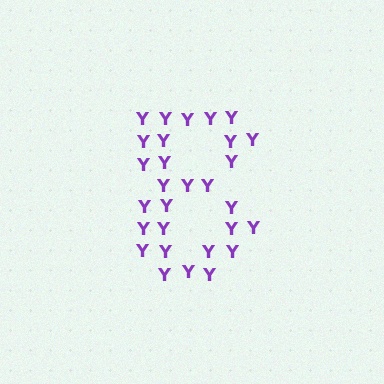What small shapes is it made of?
It is made of small letter Y's.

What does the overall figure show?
The overall figure shows the digit 8.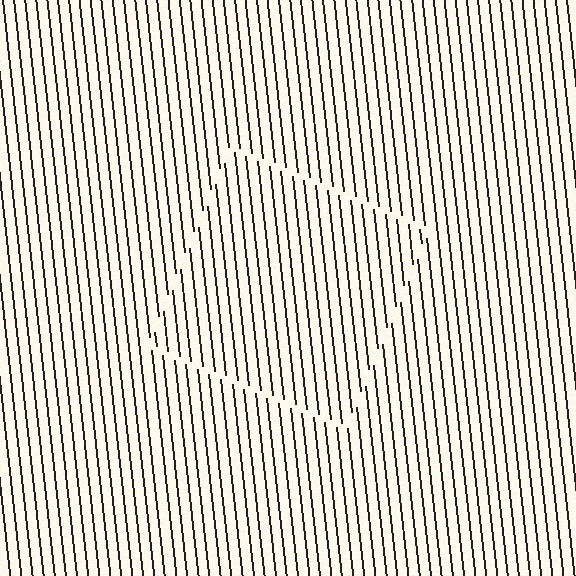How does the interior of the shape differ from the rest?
The interior of the shape contains the same grating, shifted by half a period — the contour is defined by the phase discontinuity where line-ends from the inner and outer gratings abut.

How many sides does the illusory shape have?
4 sides — the line-ends trace a square.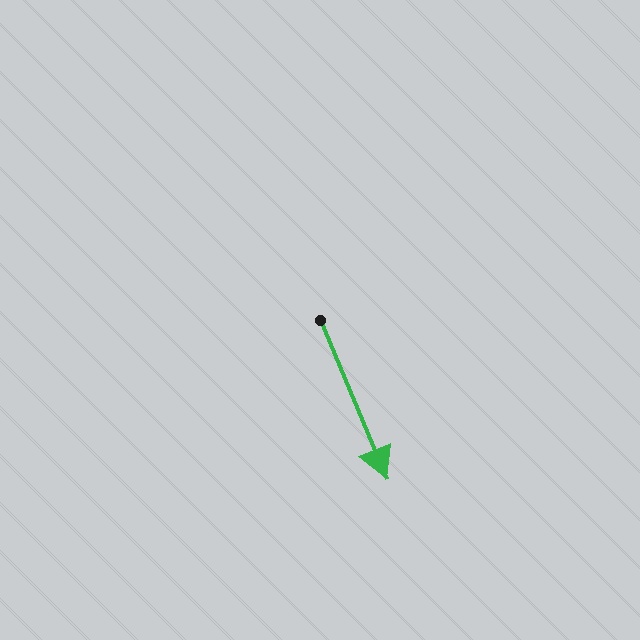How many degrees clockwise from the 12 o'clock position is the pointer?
Approximately 157 degrees.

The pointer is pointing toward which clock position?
Roughly 5 o'clock.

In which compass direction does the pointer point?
Southeast.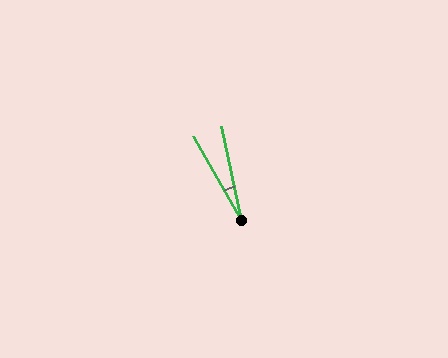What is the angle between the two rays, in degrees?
Approximately 18 degrees.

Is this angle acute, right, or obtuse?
It is acute.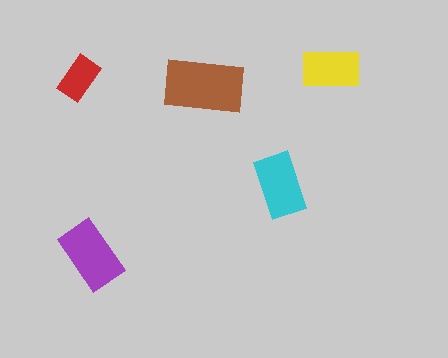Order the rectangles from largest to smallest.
the brown one, the purple one, the cyan one, the yellow one, the red one.